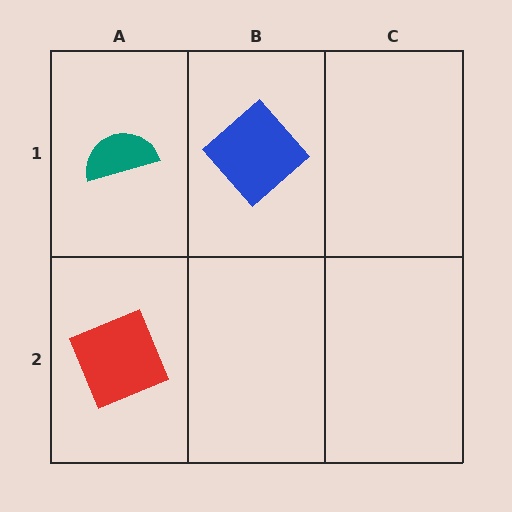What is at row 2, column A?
A red square.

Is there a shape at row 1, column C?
No, that cell is empty.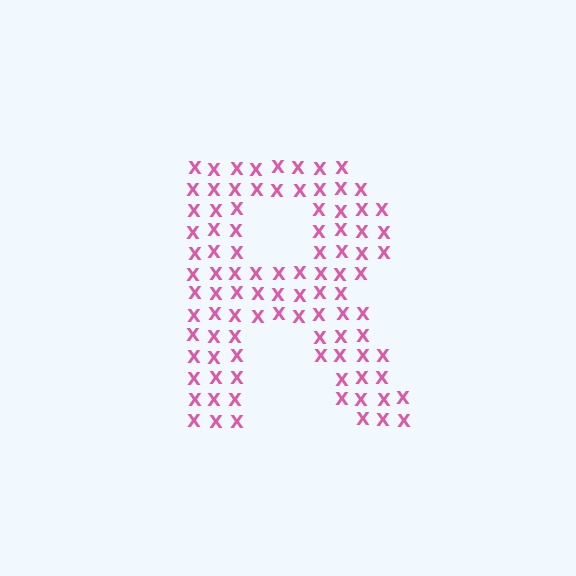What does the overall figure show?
The overall figure shows the letter R.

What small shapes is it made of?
It is made of small letter X's.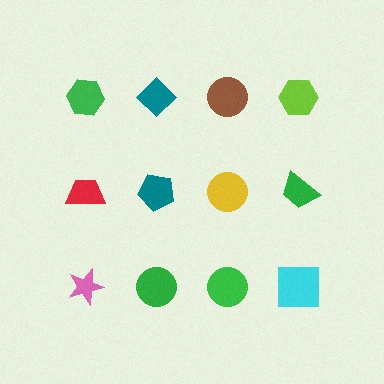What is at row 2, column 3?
A yellow circle.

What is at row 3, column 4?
A cyan square.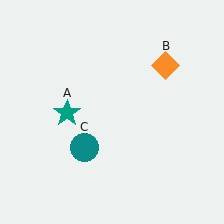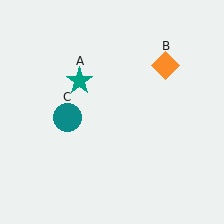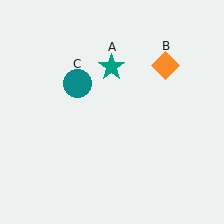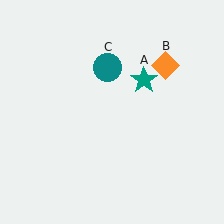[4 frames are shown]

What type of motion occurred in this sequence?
The teal star (object A), teal circle (object C) rotated clockwise around the center of the scene.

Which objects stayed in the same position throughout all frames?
Orange diamond (object B) remained stationary.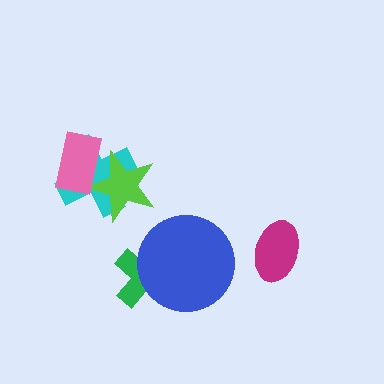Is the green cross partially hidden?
Yes, it is partially covered by another shape.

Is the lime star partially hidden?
Yes, it is partially covered by another shape.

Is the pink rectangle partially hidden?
No, no other shape covers it.